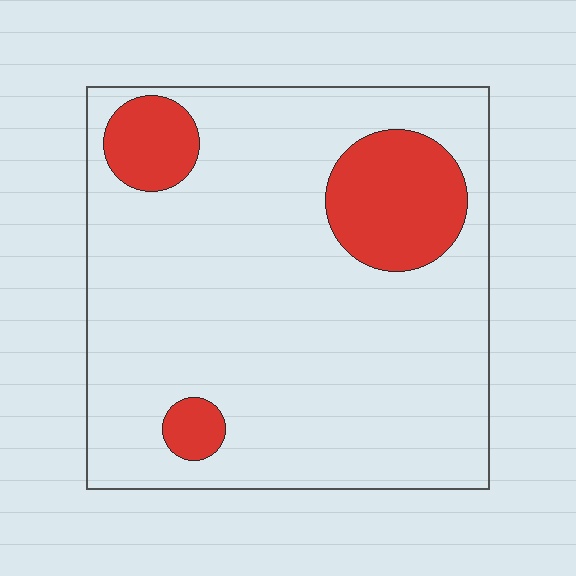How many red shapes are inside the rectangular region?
3.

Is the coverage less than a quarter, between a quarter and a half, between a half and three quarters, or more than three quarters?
Less than a quarter.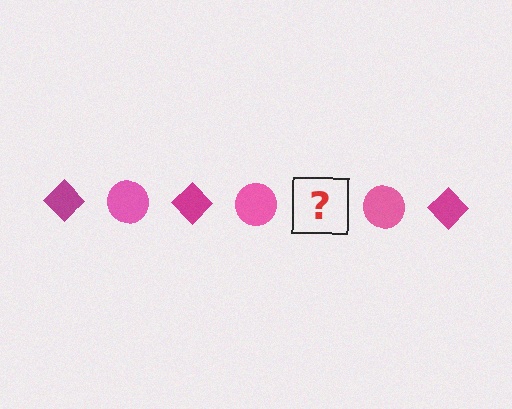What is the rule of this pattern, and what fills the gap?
The rule is that the pattern alternates between magenta diamond and pink circle. The gap should be filled with a magenta diamond.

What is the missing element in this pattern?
The missing element is a magenta diamond.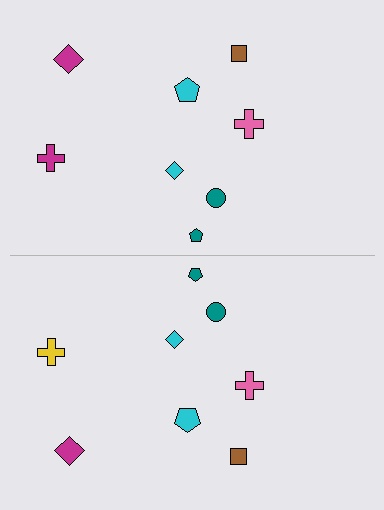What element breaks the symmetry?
The yellow cross on the bottom side breaks the symmetry — its mirror counterpart is magenta.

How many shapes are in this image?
There are 16 shapes in this image.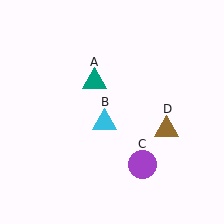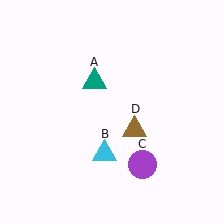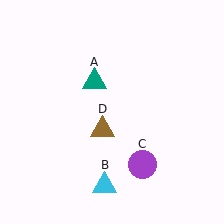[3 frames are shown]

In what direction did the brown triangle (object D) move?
The brown triangle (object D) moved left.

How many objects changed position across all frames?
2 objects changed position: cyan triangle (object B), brown triangle (object D).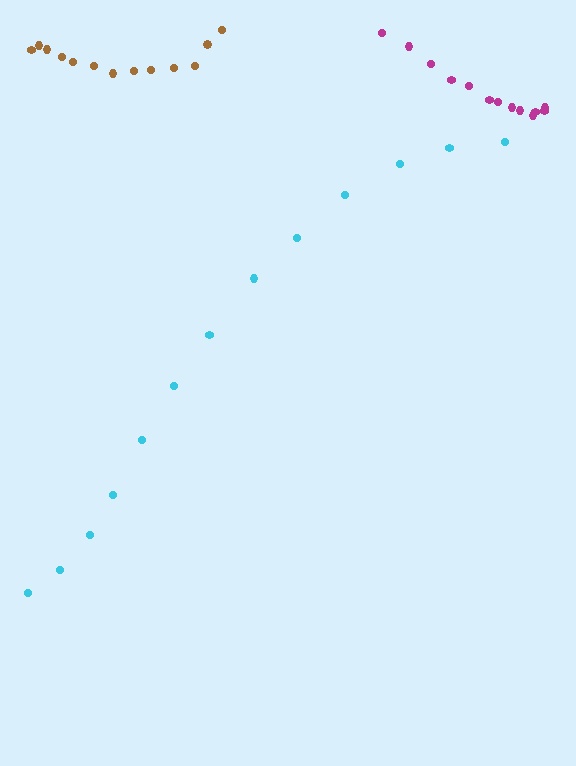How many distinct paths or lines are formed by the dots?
There are 3 distinct paths.